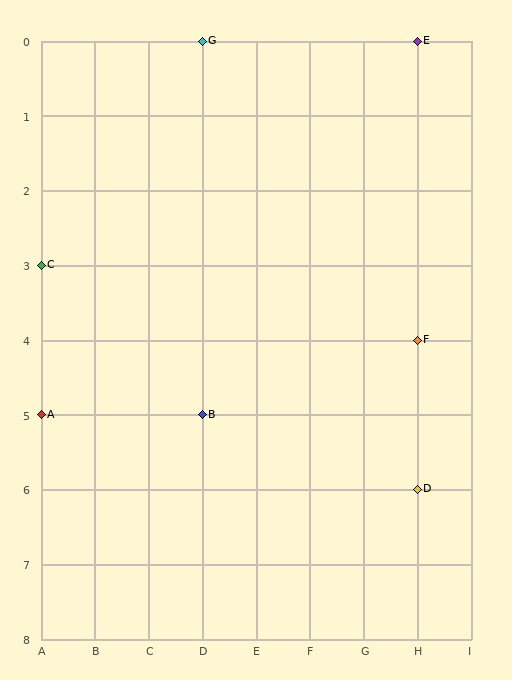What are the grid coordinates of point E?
Point E is at grid coordinates (H, 0).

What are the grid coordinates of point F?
Point F is at grid coordinates (H, 4).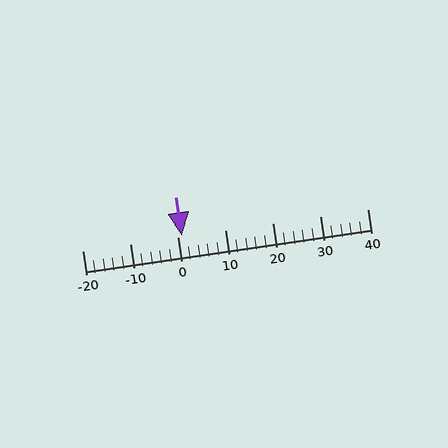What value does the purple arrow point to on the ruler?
The purple arrow points to approximately 1.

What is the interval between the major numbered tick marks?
The major tick marks are spaced 10 units apart.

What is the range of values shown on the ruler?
The ruler shows values from -20 to 40.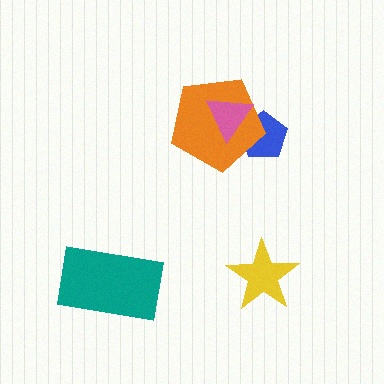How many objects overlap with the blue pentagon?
2 objects overlap with the blue pentagon.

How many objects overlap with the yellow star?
0 objects overlap with the yellow star.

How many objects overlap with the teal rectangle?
0 objects overlap with the teal rectangle.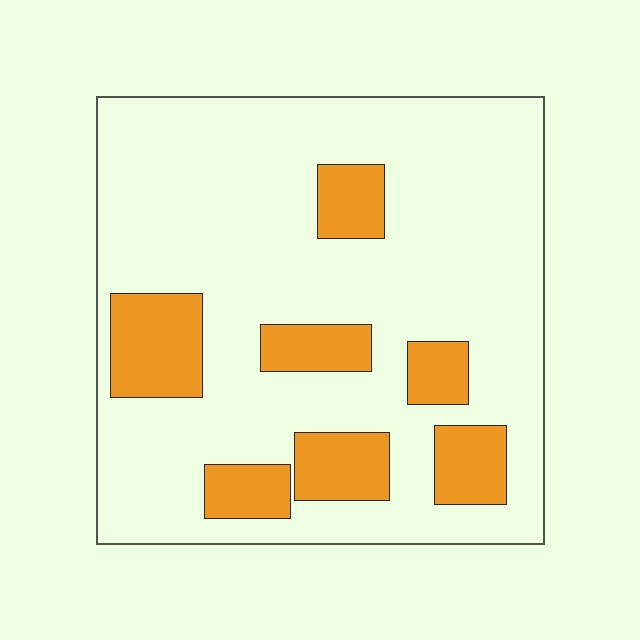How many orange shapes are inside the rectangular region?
7.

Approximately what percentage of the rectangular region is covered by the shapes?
Approximately 20%.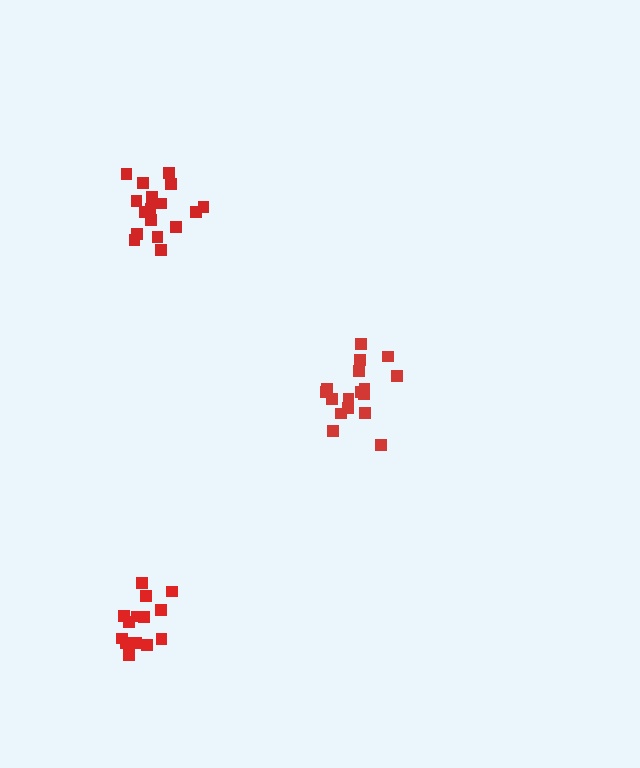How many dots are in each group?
Group 1: 14 dots, Group 2: 17 dots, Group 3: 17 dots (48 total).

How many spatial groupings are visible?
There are 3 spatial groupings.